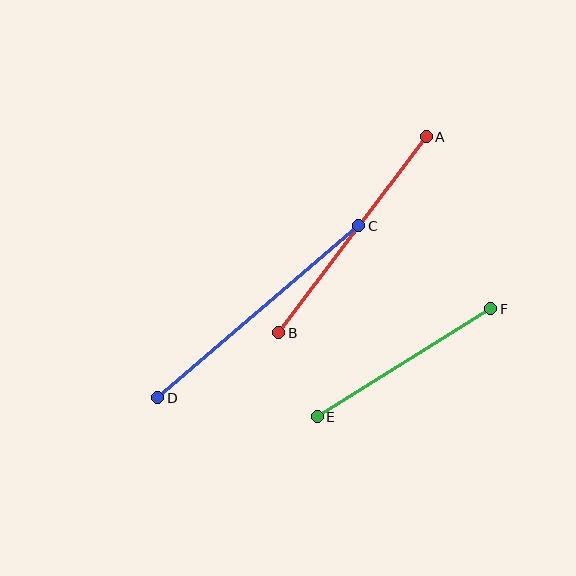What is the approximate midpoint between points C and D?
The midpoint is at approximately (258, 312) pixels.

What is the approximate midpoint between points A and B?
The midpoint is at approximately (353, 235) pixels.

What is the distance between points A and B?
The distance is approximately 245 pixels.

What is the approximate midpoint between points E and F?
The midpoint is at approximately (404, 363) pixels.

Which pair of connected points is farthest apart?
Points C and D are farthest apart.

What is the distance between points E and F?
The distance is approximately 204 pixels.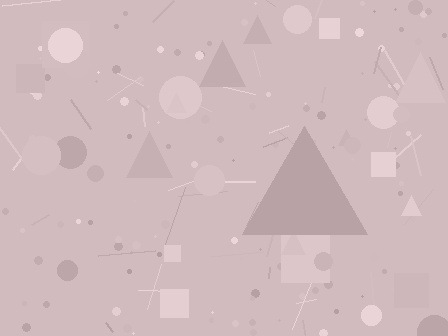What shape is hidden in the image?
A triangle is hidden in the image.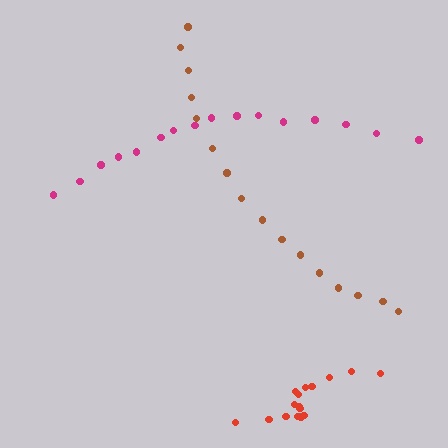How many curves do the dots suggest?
There are 3 distinct paths.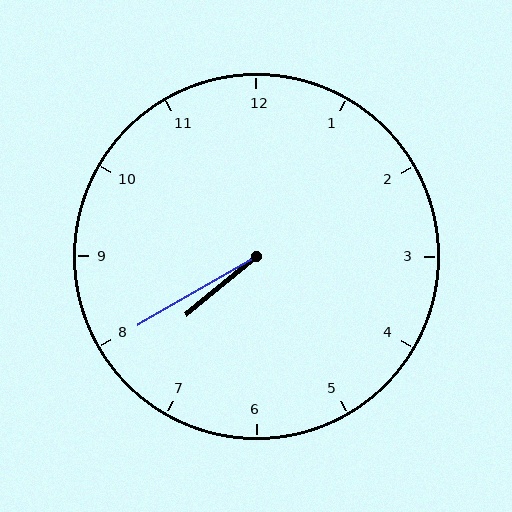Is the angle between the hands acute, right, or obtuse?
It is acute.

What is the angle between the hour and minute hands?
Approximately 10 degrees.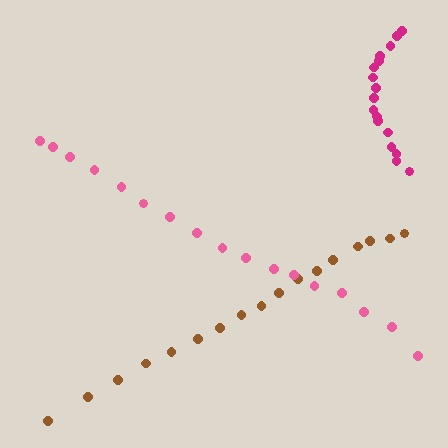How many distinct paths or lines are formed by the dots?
There are 3 distinct paths.